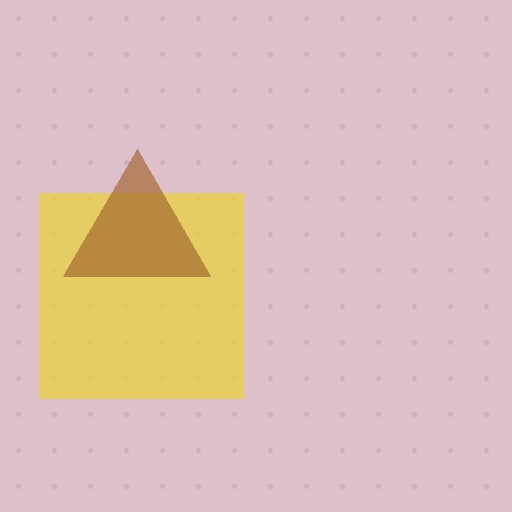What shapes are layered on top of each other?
The layered shapes are: a yellow square, a brown triangle.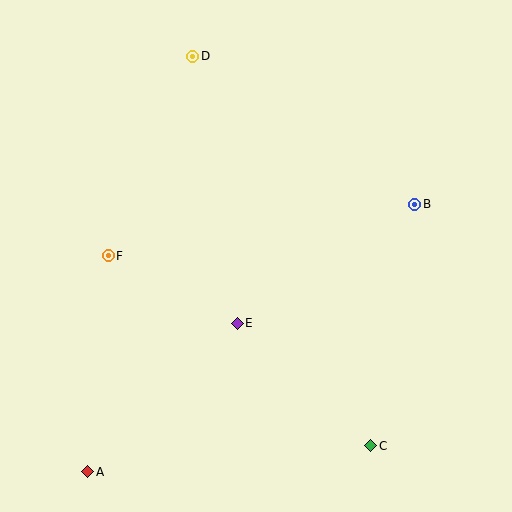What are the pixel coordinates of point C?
Point C is at (371, 446).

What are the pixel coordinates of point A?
Point A is at (88, 472).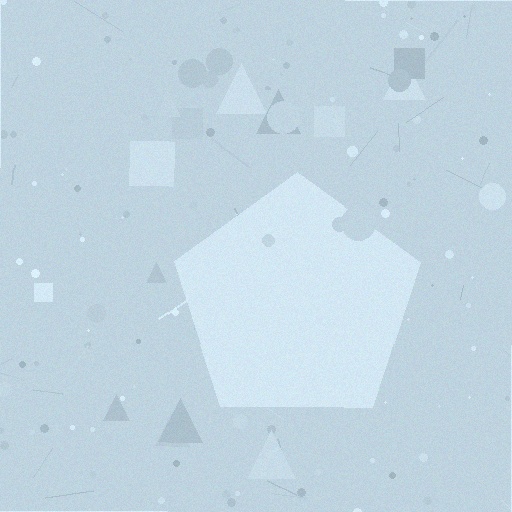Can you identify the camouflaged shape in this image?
The camouflaged shape is a pentagon.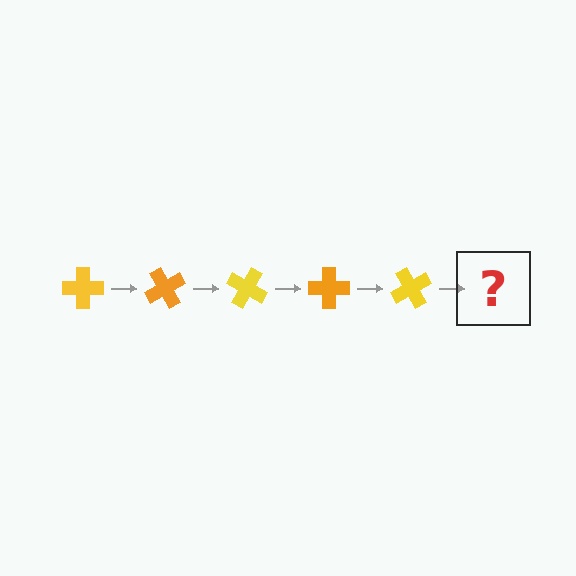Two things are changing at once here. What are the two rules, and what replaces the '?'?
The two rules are that it rotates 60 degrees each step and the color cycles through yellow and orange. The '?' should be an orange cross, rotated 300 degrees from the start.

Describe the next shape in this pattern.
It should be an orange cross, rotated 300 degrees from the start.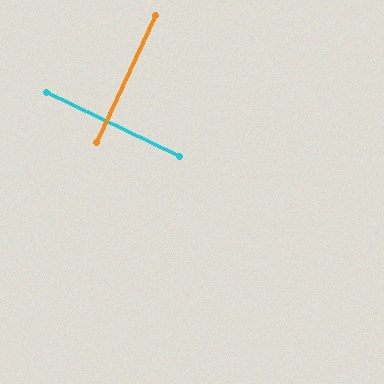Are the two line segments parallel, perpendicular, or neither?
Perpendicular — they meet at approximately 89°.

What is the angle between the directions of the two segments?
Approximately 89 degrees.